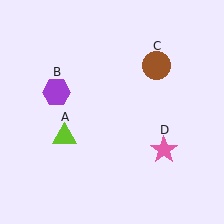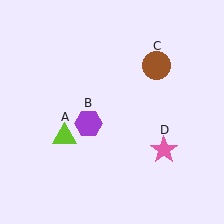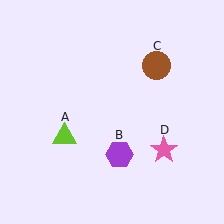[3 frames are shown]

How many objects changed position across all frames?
1 object changed position: purple hexagon (object B).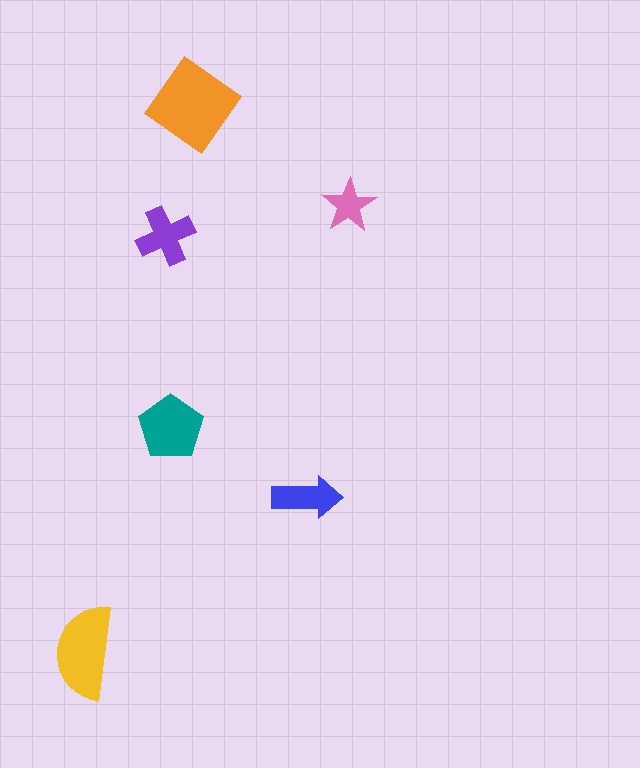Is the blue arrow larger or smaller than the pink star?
Larger.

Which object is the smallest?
The pink star.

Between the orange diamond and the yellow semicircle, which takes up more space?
The orange diamond.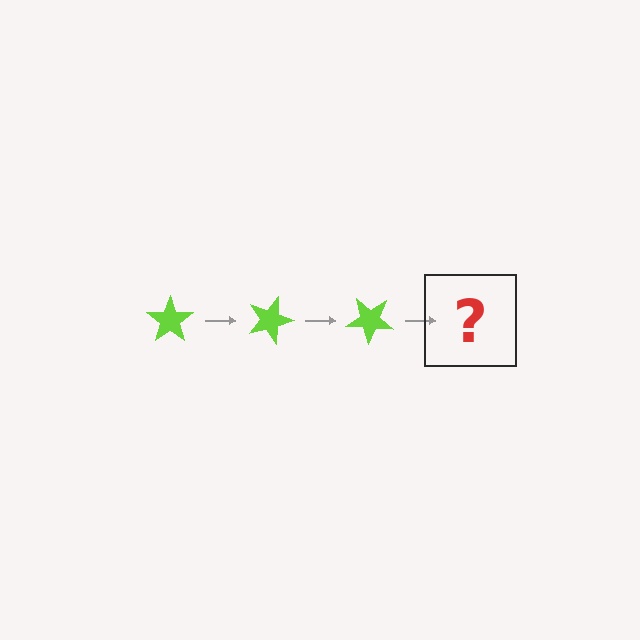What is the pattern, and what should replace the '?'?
The pattern is that the star rotates 20 degrees each step. The '?' should be a lime star rotated 60 degrees.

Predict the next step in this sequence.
The next step is a lime star rotated 60 degrees.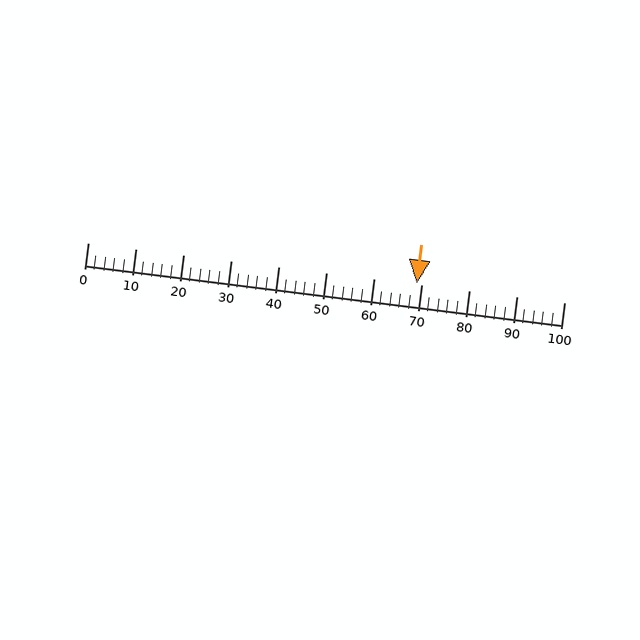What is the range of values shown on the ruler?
The ruler shows values from 0 to 100.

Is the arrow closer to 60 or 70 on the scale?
The arrow is closer to 70.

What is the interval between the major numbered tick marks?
The major tick marks are spaced 10 units apart.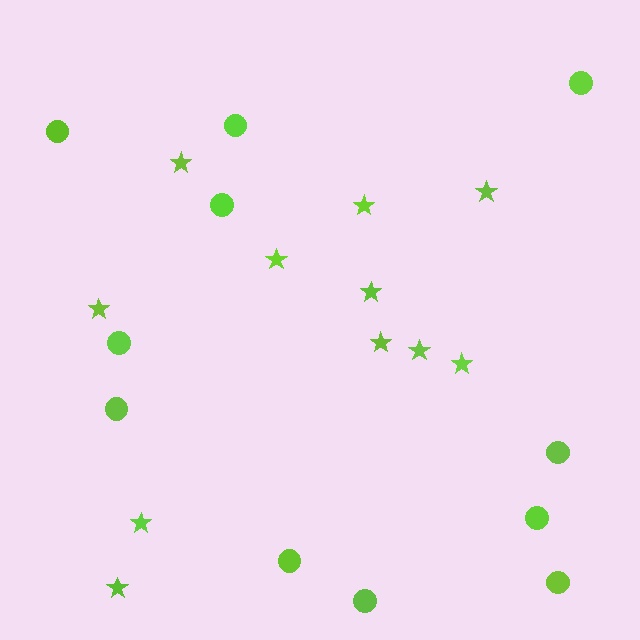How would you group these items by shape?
There are 2 groups: one group of circles (11) and one group of stars (11).